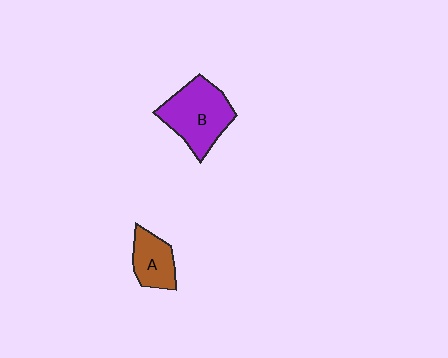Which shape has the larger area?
Shape B (purple).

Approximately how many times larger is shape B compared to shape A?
Approximately 1.8 times.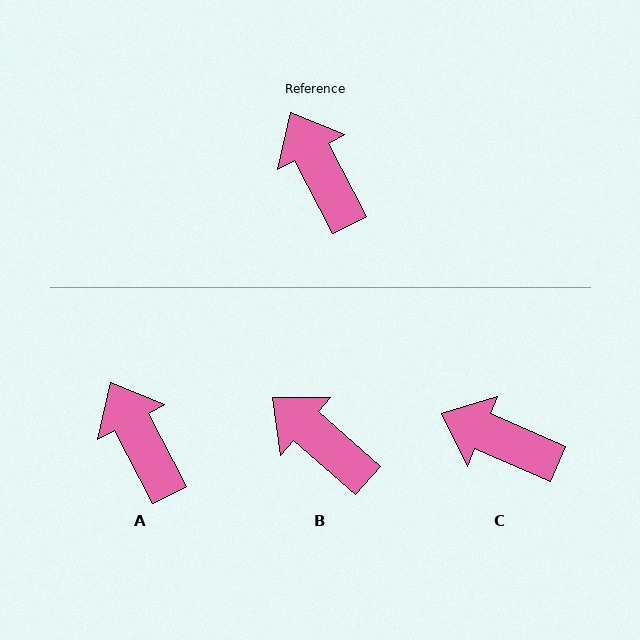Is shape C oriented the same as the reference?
No, it is off by about 39 degrees.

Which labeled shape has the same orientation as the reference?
A.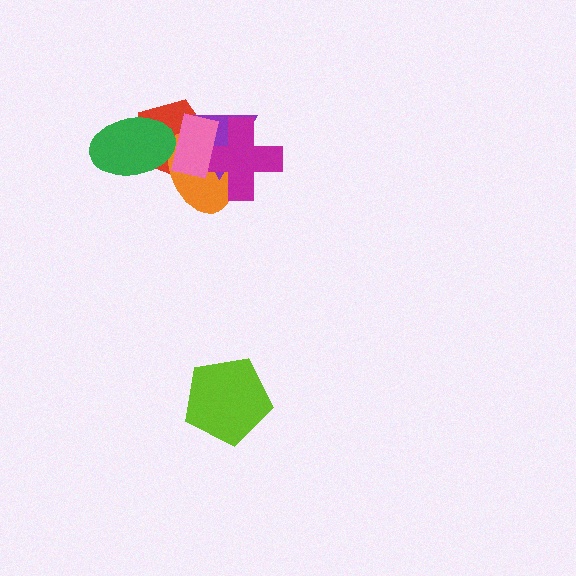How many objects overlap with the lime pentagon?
0 objects overlap with the lime pentagon.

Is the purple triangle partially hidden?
Yes, it is partially covered by another shape.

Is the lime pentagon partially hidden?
No, no other shape covers it.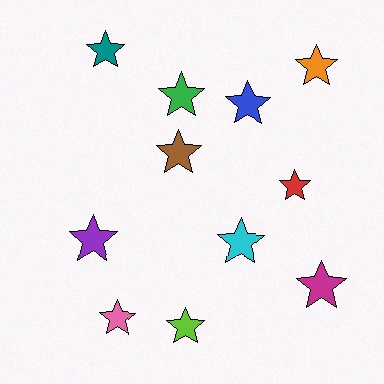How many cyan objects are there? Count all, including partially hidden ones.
There is 1 cyan object.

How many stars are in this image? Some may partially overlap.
There are 11 stars.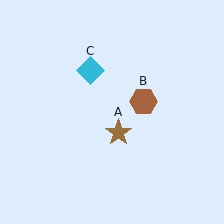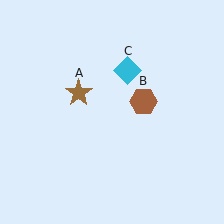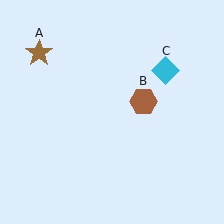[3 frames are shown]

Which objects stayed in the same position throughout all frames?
Brown hexagon (object B) remained stationary.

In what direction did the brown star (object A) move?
The brown star (object A) moved up and to the left.